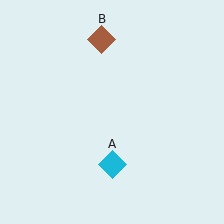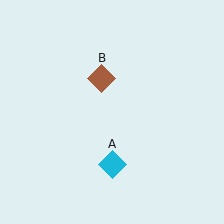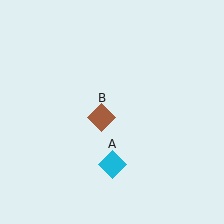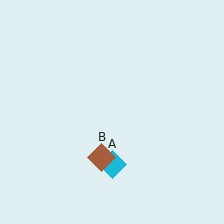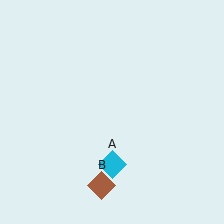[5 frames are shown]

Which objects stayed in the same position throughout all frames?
Cyan diamond (object A) remained stationary.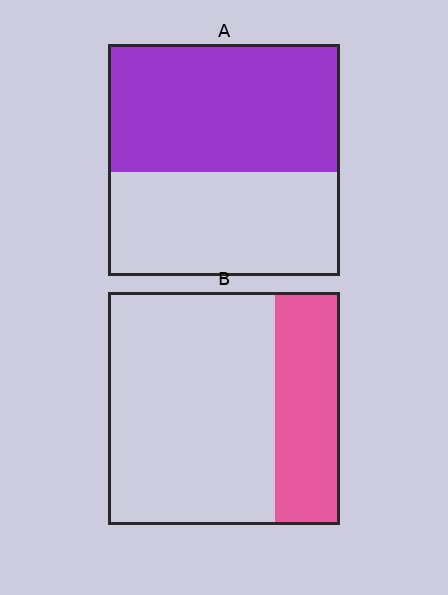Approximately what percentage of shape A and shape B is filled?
A is approximately 55% and B is approximately 30%.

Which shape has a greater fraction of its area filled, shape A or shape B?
Shape A.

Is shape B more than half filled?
No.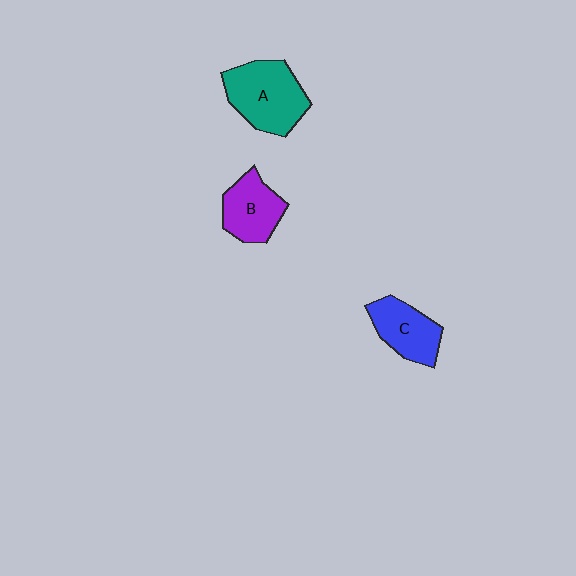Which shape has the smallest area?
Shape C (blue).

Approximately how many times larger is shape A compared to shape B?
Approximately 1.4 times.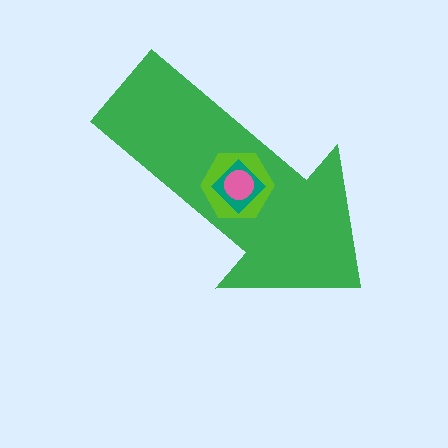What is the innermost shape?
The pink circle.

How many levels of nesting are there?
4.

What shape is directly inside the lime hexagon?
The teal diamond.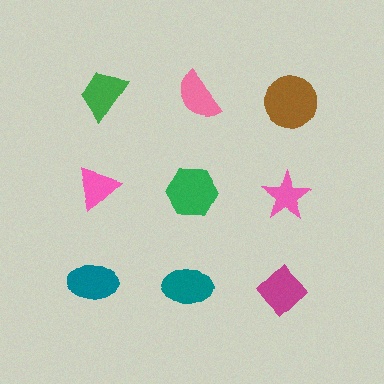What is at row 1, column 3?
A brown circle.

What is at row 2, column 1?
A pink triangle.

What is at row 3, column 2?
A teal ellipse.